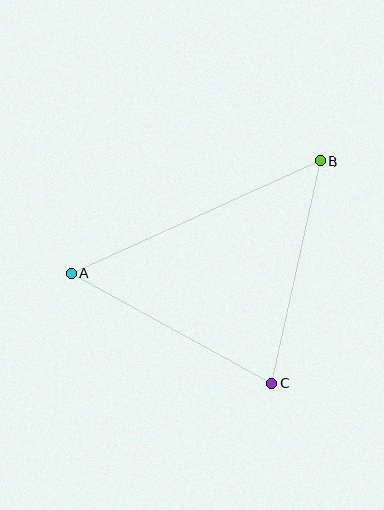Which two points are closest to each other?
Points B and C are closest to each other.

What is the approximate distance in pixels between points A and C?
The distance between A and C is approximately 229 pixels.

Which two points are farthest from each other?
Points A and B are farthest from each other.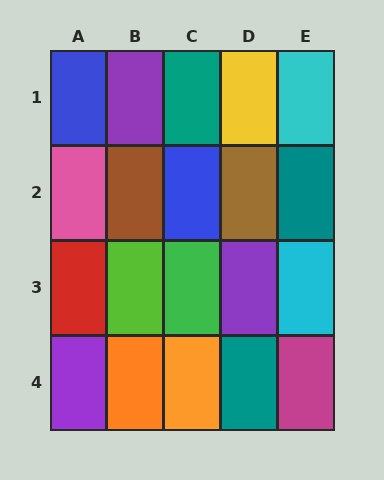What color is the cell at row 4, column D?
Teal.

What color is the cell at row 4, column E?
Magenta.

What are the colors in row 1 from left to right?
Blue, purple, teal, yellow, cyan.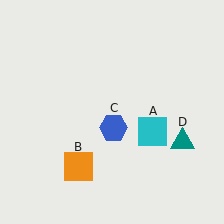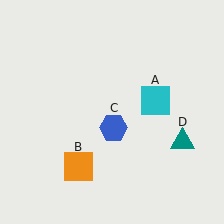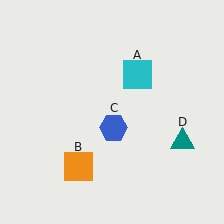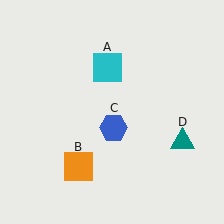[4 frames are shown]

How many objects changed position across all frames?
1 object changed position: cyan square (object A).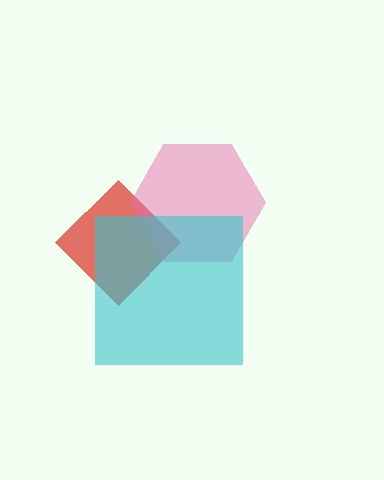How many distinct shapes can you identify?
There are 3 distinct shapes: a red diamond, a pink hexagon, a cyan square.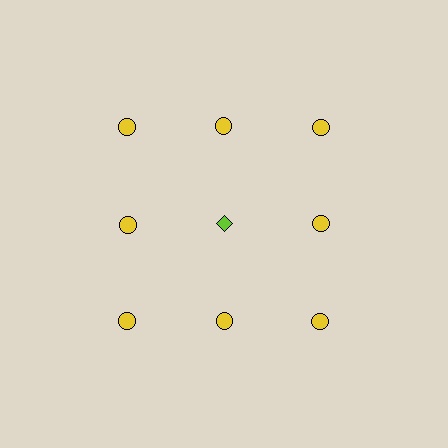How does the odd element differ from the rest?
It differs in both color (lime instead of yellow) and shape (diamond instead of circle).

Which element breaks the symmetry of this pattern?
The lime diamond in the second row, second from left column breaks the symmetry. All other shapes are yellow circles.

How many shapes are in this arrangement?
There are 9 shapes arranged in a grid pattern.